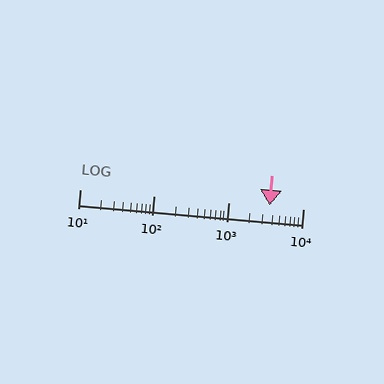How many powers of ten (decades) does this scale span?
The scale spans 3 decades, from 10 to 10000.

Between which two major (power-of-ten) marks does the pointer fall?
The pointer is between 1000 and 10000.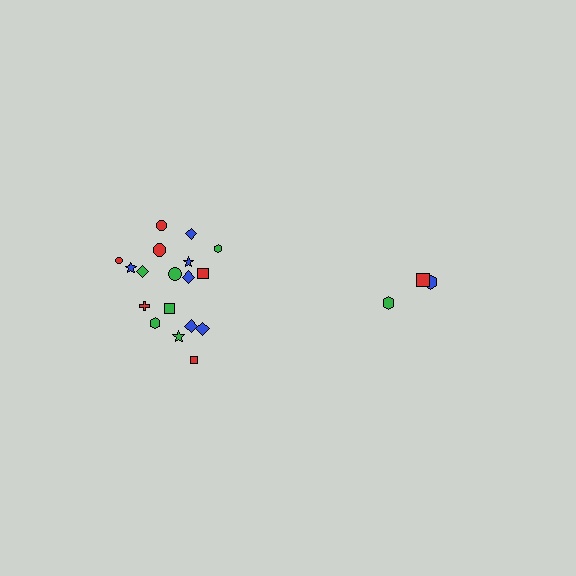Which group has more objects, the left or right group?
The left group.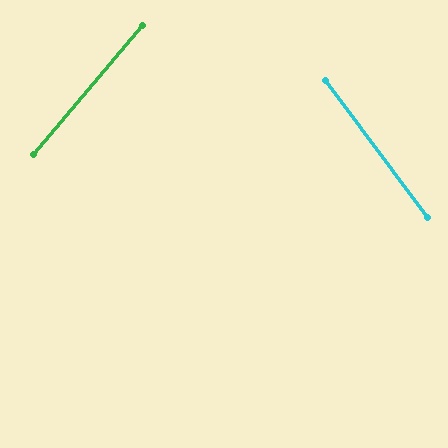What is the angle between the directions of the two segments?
Approximately 77 degrees.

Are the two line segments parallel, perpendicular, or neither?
Neither parallel nor perpendicular — they differ by about 77°.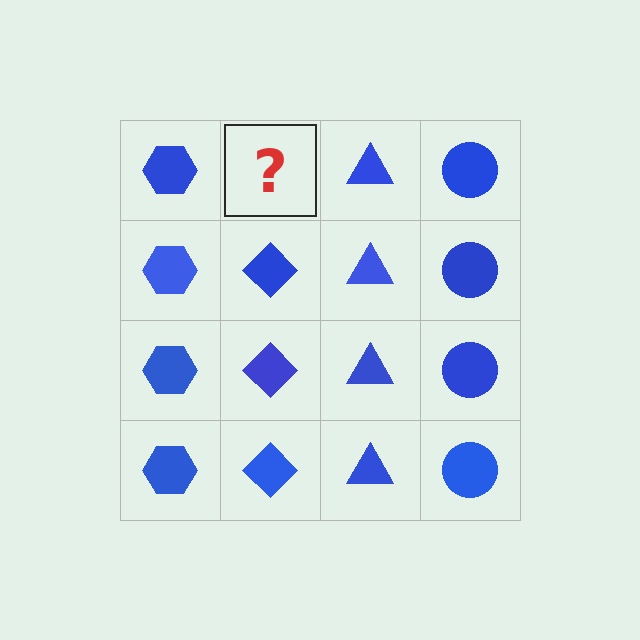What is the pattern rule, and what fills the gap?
The rule is that each column has a consistent shape. The gap should be filled with a blue diamond.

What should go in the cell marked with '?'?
The missing cell should contain a blue diamond.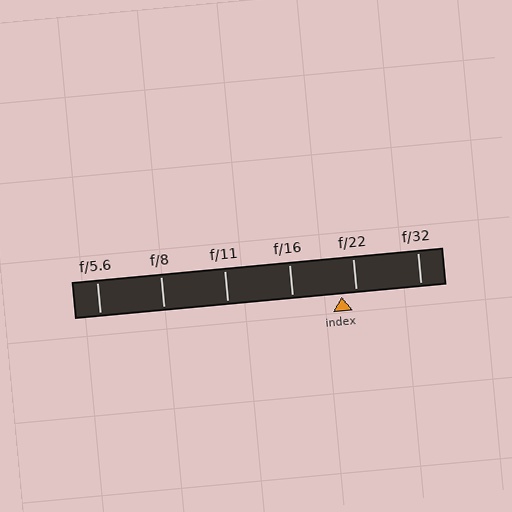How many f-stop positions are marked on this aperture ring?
There are 6 f-stop positions marked.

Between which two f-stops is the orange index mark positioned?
The index mark is between f/16 and f/22.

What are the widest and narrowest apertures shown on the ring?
The widest aperture shown is f/5.6 and the narrowest is f/32.